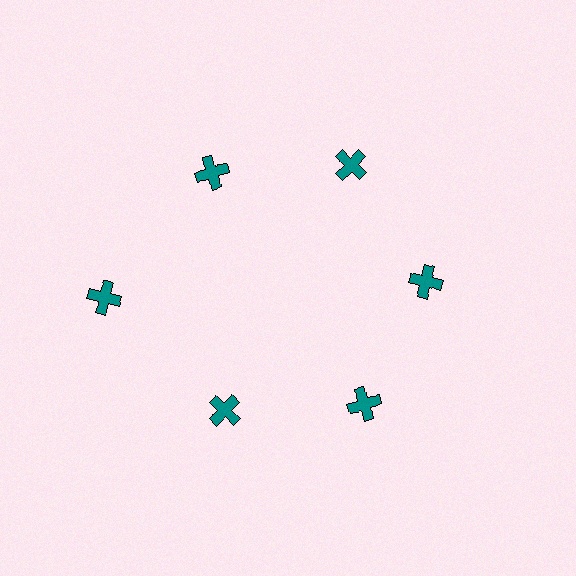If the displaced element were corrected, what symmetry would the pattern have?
It would have 6-fold rotational symmetry — the pattern would map onto itself every 60 degrees.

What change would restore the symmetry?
The symmetry would be restored by moving it inward, back onto the ring so that all 6 crosses sit at equal angles and equal distance from the center.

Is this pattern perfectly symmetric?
No. The 6 teal crosses are arranged in a ring, but one element near the 9 o'clock position is pushed outward from the center, breaking the 6-fold rotational symmetry.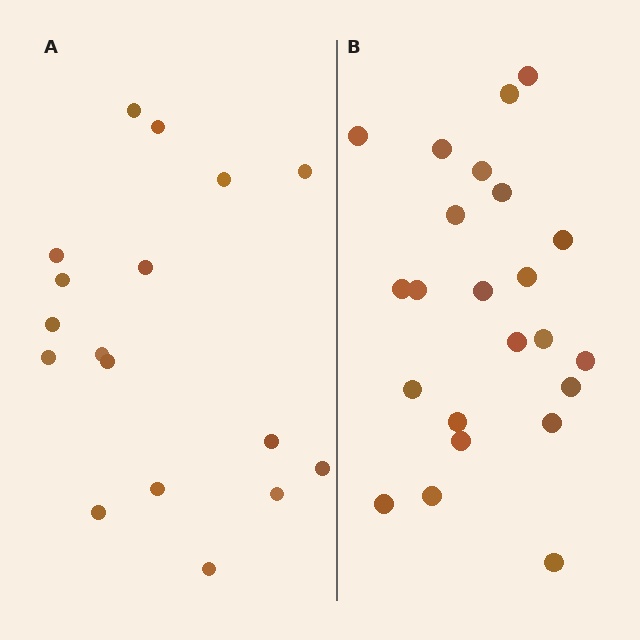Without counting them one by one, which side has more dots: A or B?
Region B (the right region) has more dots.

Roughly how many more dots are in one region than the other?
Region B has about 6 more dots than region A.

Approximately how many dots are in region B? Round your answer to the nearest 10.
About 20 dots. (The exact count is 23, which rounds to 20.)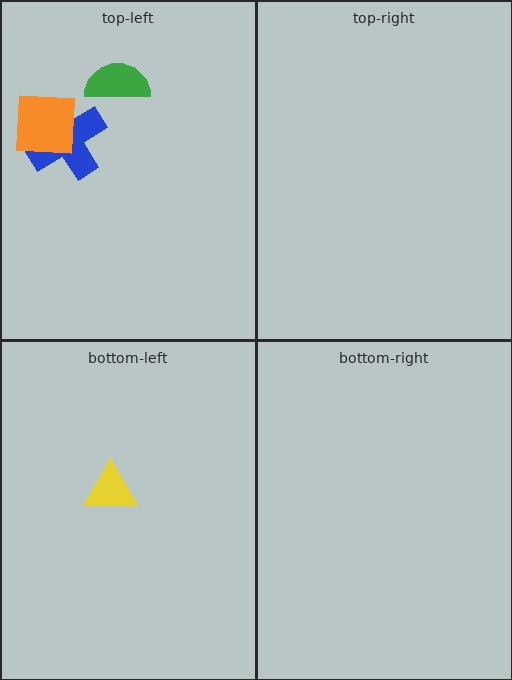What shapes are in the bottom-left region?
The yellow triangle.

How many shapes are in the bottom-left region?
1.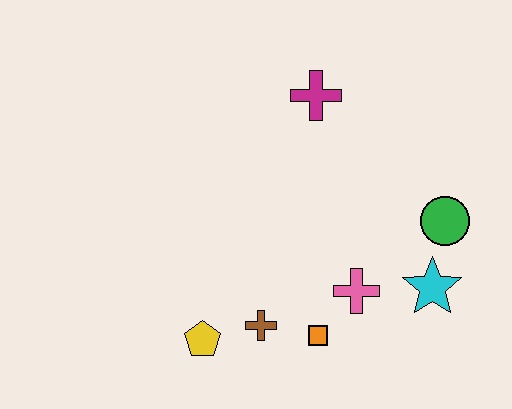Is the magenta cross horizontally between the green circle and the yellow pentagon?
Yes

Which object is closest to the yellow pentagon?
The brown cross is closest to the yellow pentagon.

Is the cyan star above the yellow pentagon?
Yes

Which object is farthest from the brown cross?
The magenta cross is farthest from the brown cross.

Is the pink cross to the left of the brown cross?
No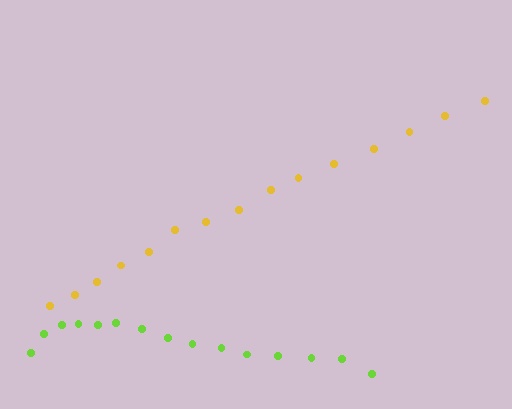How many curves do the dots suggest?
There are 2 distinct paths.